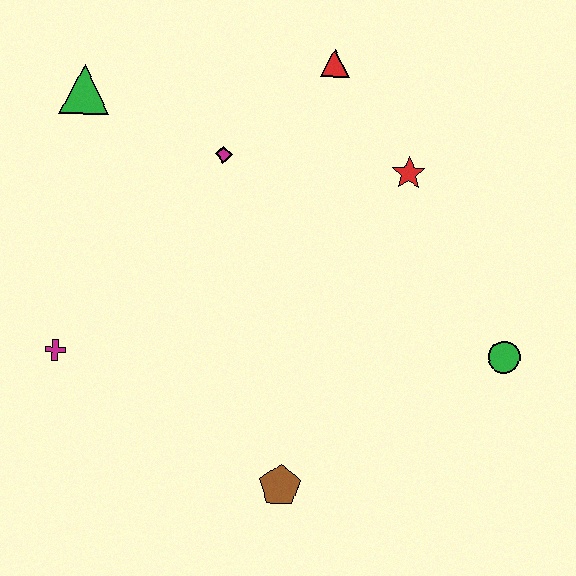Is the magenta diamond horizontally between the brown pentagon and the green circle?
No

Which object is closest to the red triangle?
The red star is closest to the red triangle.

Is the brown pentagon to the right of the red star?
No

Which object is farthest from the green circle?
The green triangle is farthest from the green circle.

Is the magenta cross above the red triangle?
No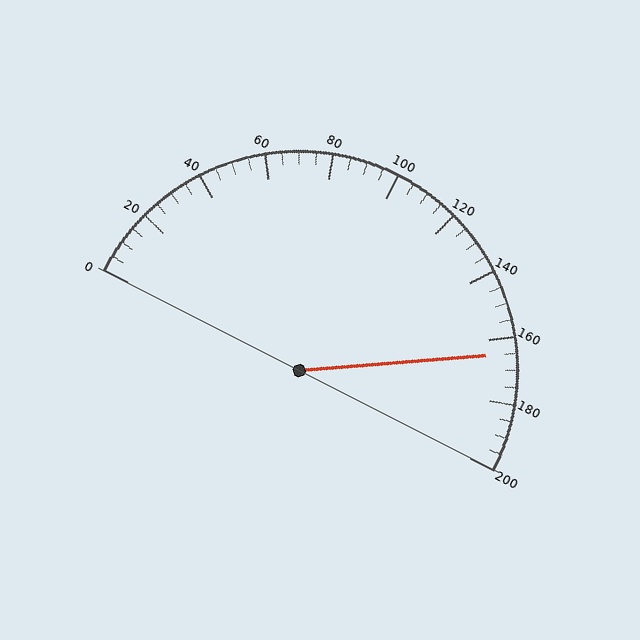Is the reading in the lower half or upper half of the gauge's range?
The reading is in the upper half of the range (0 to 200).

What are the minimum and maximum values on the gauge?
The gauge ranges from 0 to 200.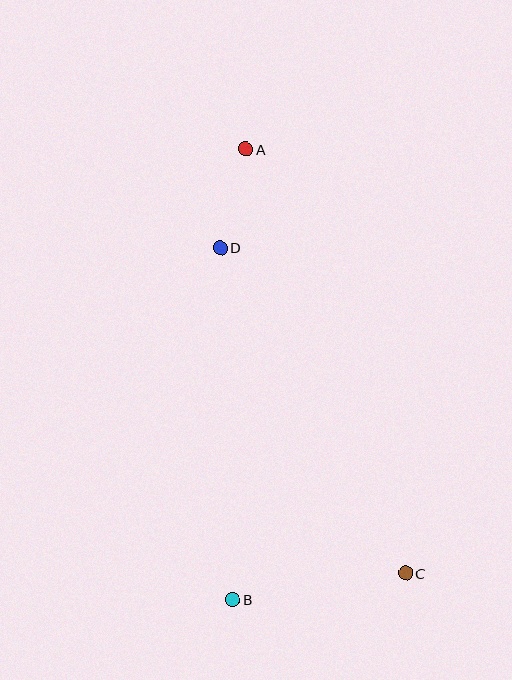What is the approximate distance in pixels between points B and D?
The distance between B and D is approximately 352 pixels.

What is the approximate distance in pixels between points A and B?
The distance between A and B is approximately 451 pixels.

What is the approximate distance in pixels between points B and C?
The distance between B and C is approximately 175 pixels.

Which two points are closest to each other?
Points A and D are closest to each other.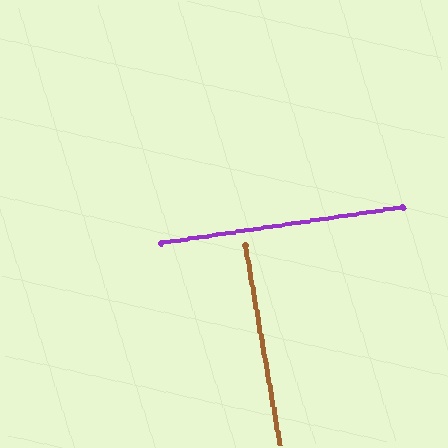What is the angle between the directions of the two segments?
Approximately 89 degrees.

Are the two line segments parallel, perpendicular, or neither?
Perpendicular — they meet at approximately 89°.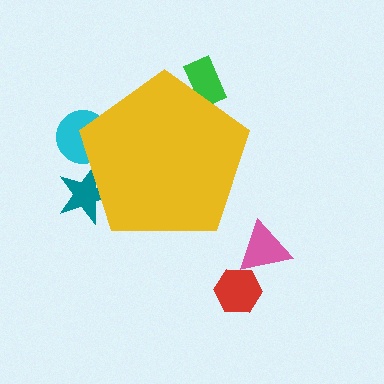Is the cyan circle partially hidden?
Yes, the cyan circle is partially hidden behind the yellow pentagon.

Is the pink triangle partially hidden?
No, the pink triangle is fully visible.